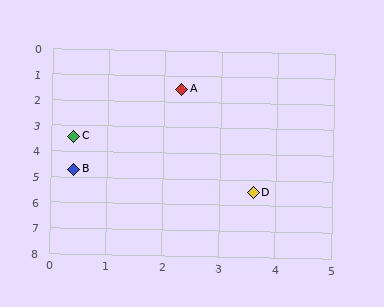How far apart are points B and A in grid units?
Points B and A are about 3.7 grid units apart.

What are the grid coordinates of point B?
Point B is at approximately (0.4, 4.7).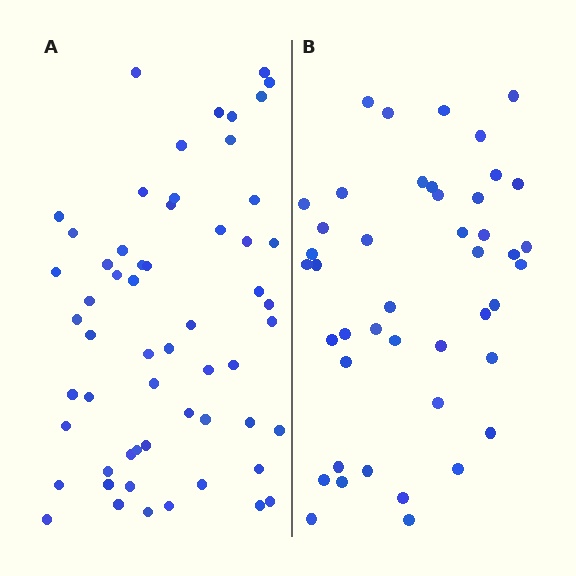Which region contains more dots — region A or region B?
Region A (the left region) has more dots.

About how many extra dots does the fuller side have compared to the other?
Region A has approximately 15 more dots than region B.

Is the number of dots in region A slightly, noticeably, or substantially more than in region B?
Region A has noticeably more, but not dramatically so. The ratio is roughly 1.3 to 1.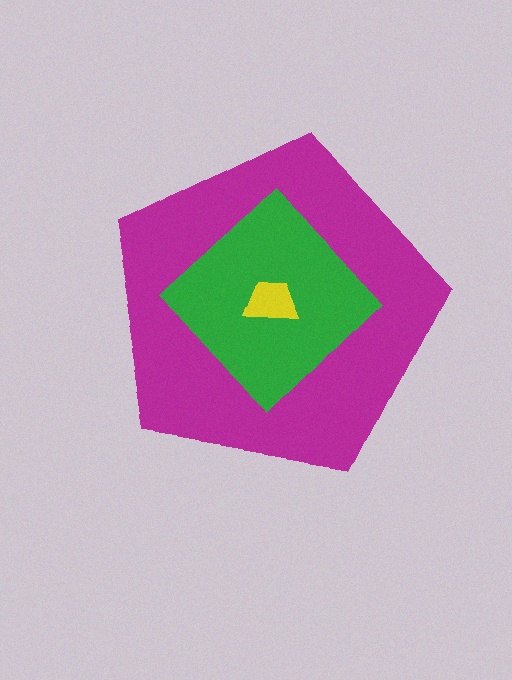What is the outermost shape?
The magenta pentagon.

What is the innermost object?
The yellow trapezoid.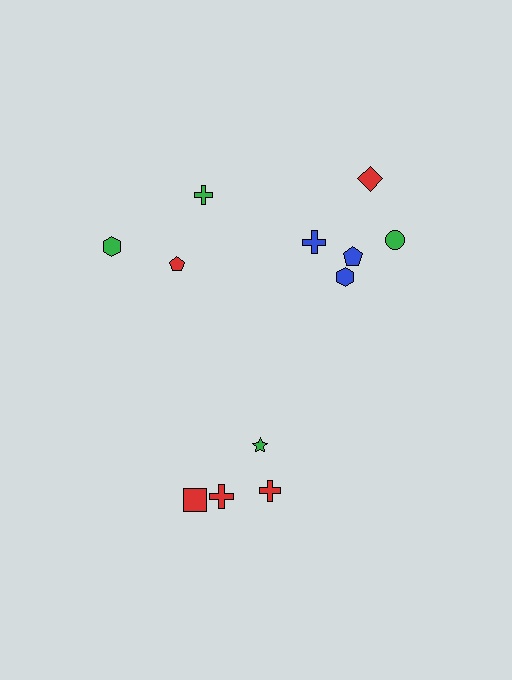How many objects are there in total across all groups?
There are 12 objects.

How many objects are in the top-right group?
There are 5 objects.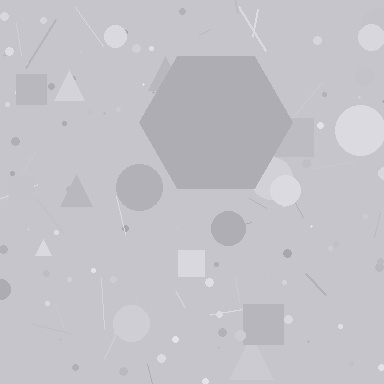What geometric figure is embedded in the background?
A hexagon is embedded in the background.